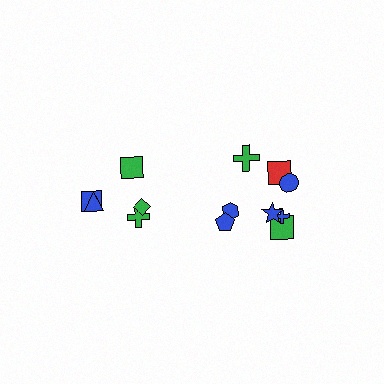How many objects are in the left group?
There are 5 objects.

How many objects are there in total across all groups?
There are 13 objects.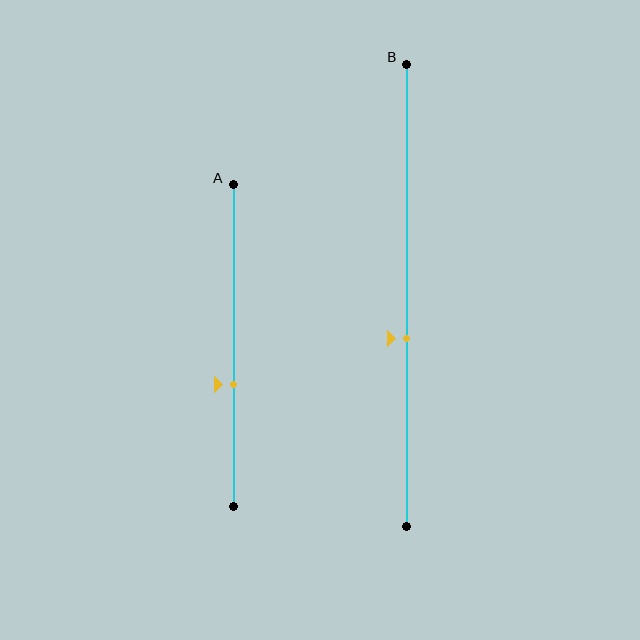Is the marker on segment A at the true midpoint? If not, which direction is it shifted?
No, the marker on segment A is shifted downward by about 12% of the segment length.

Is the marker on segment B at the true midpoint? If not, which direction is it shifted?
No, the marker on segment B is shifted downward by about 9% of the segment length.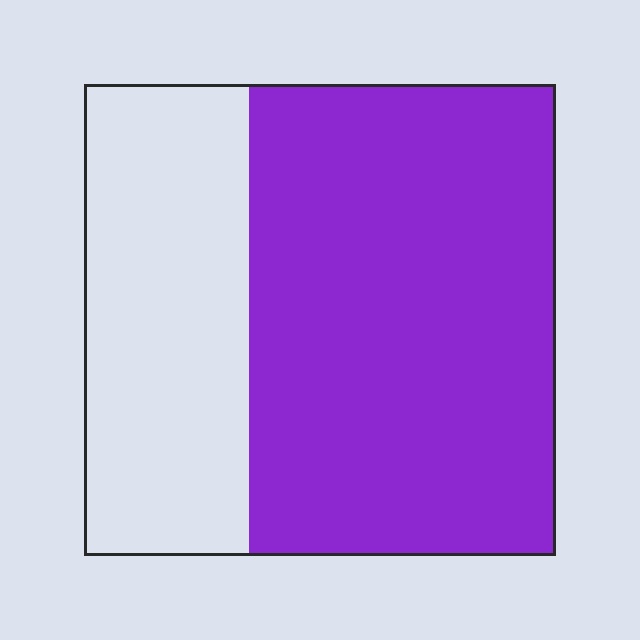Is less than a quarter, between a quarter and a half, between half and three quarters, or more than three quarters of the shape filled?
Between half and three quarters.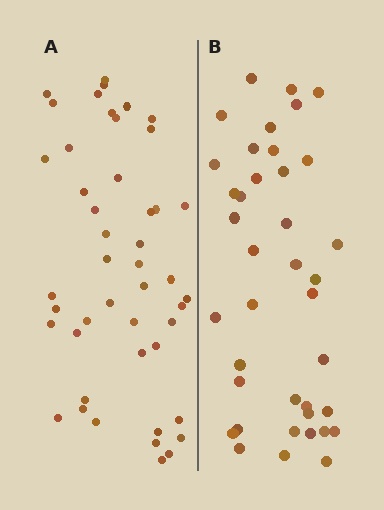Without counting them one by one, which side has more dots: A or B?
Region A (the left region) has more dots.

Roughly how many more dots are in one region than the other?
Region A has roughly 8 or so more dots than region B.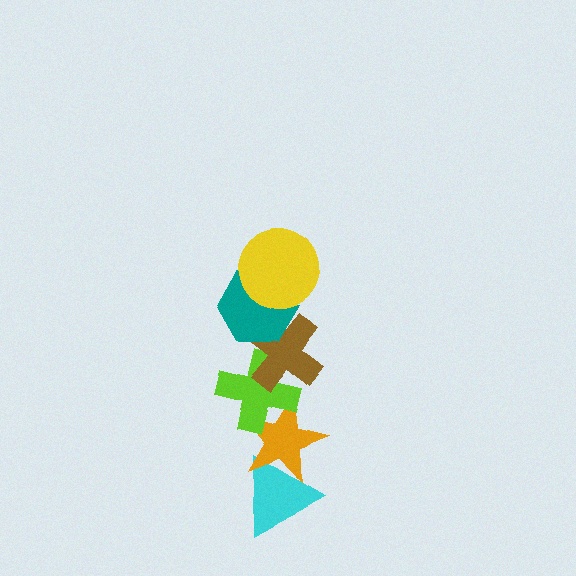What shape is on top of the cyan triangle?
The orange star is on top of the cyan triangle.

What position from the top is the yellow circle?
The yellow circle is 1st from the top.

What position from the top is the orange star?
The orange star is 5th from the top.